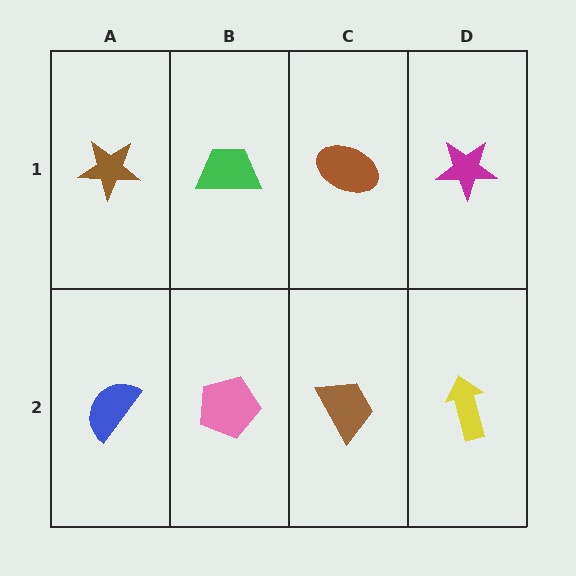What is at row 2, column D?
A yellow arrow.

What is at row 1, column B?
A green trapezoid.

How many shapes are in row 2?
4 shapes.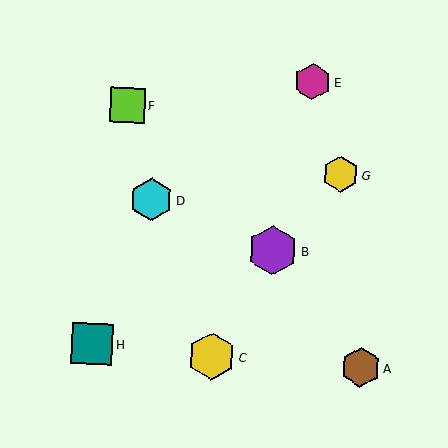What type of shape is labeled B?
Shape B is a purple hexagon.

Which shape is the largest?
The purple hexagon (labeled B) is the largest.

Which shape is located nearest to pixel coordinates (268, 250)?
The purple hexagon (labeled B) at (273, 250) is nearest to that location.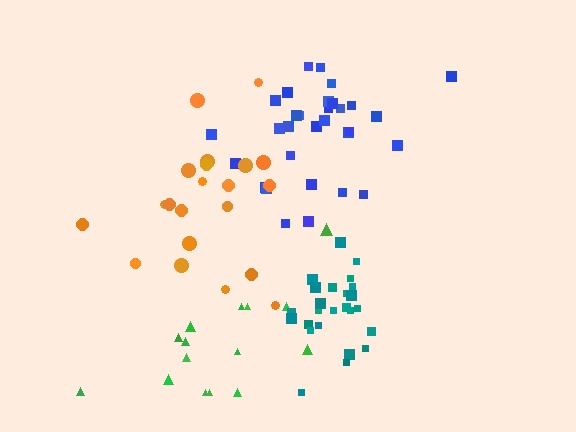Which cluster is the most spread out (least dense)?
Green.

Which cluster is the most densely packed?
Teal.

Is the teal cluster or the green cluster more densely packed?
Teal.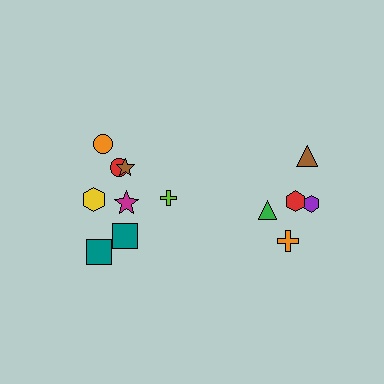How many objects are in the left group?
There are 8 objects.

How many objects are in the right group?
There are 5 objects.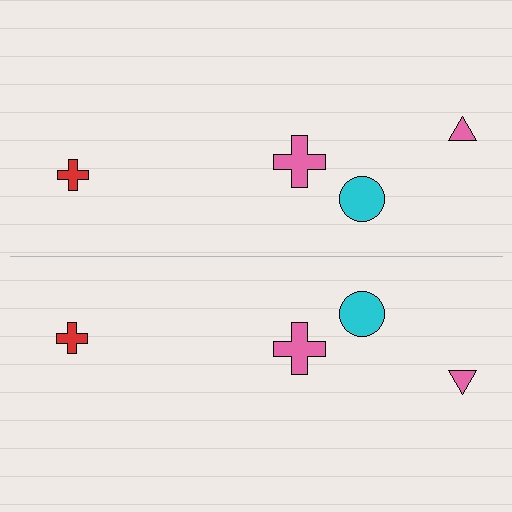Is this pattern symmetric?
Yes, this pattern has bilateral (reflection) symmetry.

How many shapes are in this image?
There are 8 shapes in this image.